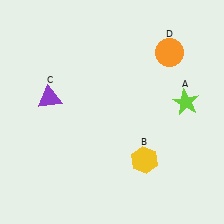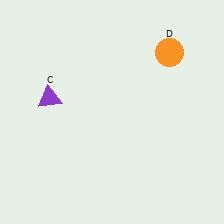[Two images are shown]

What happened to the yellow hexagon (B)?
The yellow hexagon (B) was removed in Image 2. It was in the bottom-right area of Image 1.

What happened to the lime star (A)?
The lime star (A) was removed in Image 2. It was in the top-right area of Image 1.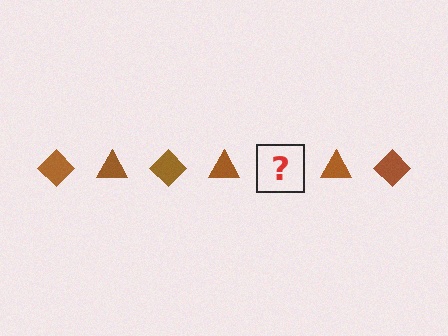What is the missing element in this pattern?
The missing element is a brown diamond.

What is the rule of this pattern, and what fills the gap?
The rule is that the pattern cycles through diamond, triangle shapes in brown. The gap should be filled with a brown diamond.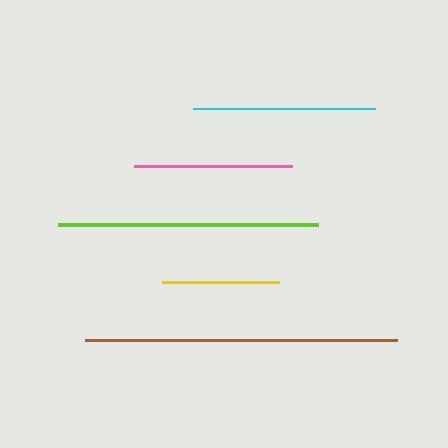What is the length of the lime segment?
The lime segment is approximately 261 pixels long.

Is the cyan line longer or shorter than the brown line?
The brown line is longer than the cyan line.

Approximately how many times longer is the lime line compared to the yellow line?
The lime line is approximately 2.2 times the length of the yellow line.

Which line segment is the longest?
The brown line is the longest at approximately 312 pixels.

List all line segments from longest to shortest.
From longest to shortest: brown, lime, cyan, pink, yellow.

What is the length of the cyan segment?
The cyan segment is approximately 182 pixels long.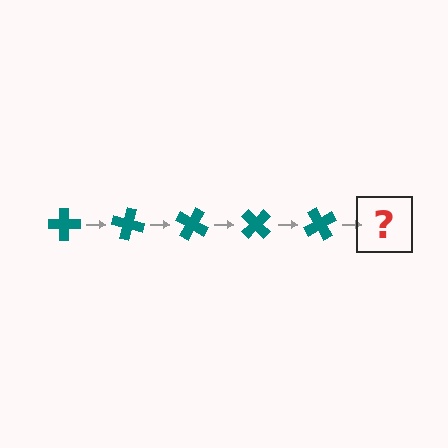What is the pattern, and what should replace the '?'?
The pattern is that the cross rotates 15 degrees each step. The '?' should be a teal cross rotated 75 degrees.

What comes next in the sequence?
The next element should be a teal cross rotated 75 degrees.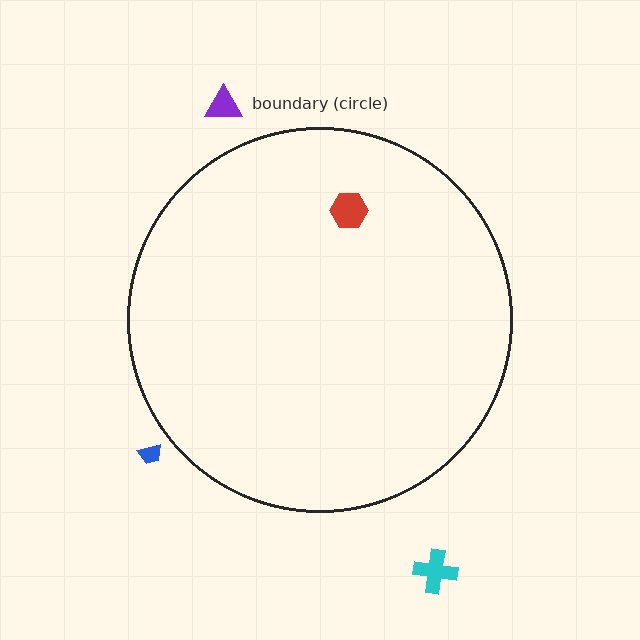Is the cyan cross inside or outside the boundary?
Outside.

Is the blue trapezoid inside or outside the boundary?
Outside.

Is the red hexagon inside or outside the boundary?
Inside.